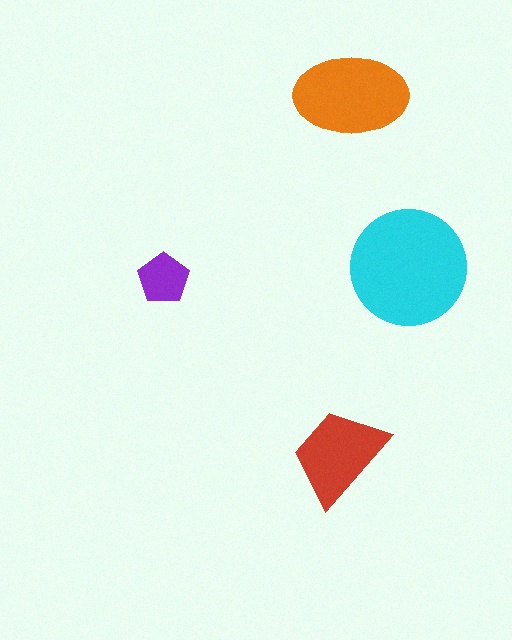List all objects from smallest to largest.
The purple pentagon, the red trapezoid, the orange ellipse, the cyan circle.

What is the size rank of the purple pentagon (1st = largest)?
4th.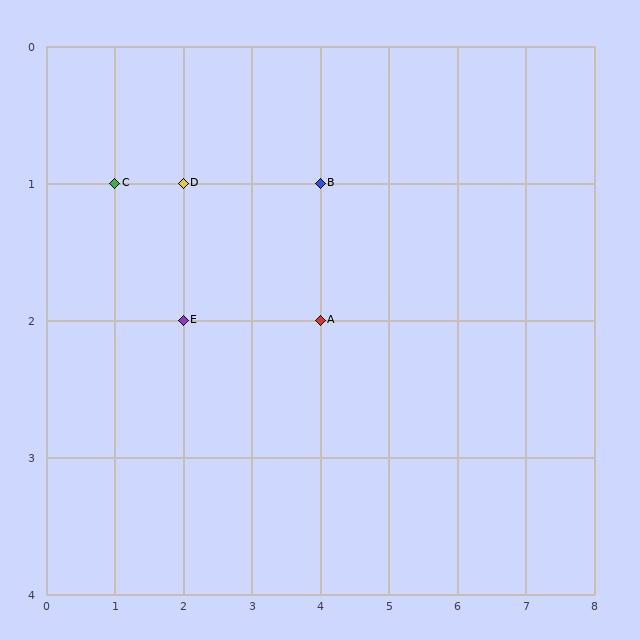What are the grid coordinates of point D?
Point D is at grid coordinates (2, 1).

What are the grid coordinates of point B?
Point B is at grid coordinates (4, 1).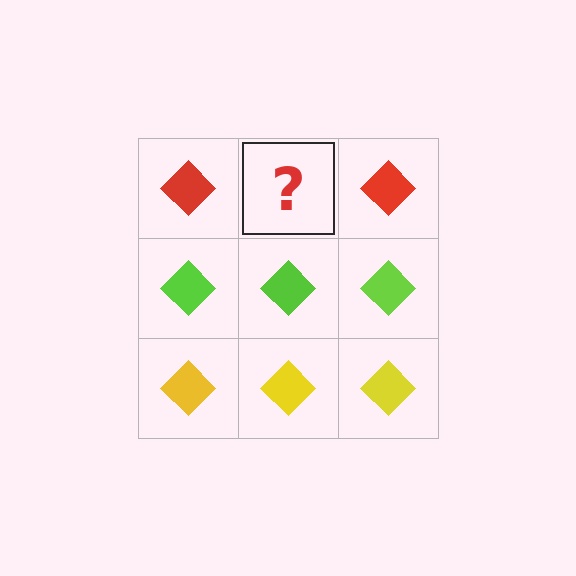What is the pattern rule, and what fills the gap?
The rule is that each row has a consistent color. The gap should be filled with a red diamond.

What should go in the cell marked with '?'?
The missing cell should contain a red diamond.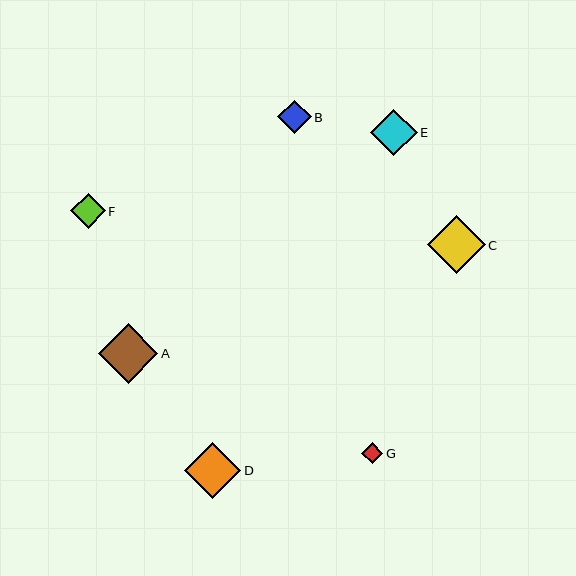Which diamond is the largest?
Diamond A is the largest with a size of approximately 59 pixels.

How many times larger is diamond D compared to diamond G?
Diamond D is approximately 2.6 times the size of diamond G.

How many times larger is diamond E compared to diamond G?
Diamond E is approximately 2.2 times the size of diamond G.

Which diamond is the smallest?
Diamond G is the smallest with a size of approximately 21 pixels.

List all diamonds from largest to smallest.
From largest to smallest: A, C, D, E, F, B, G.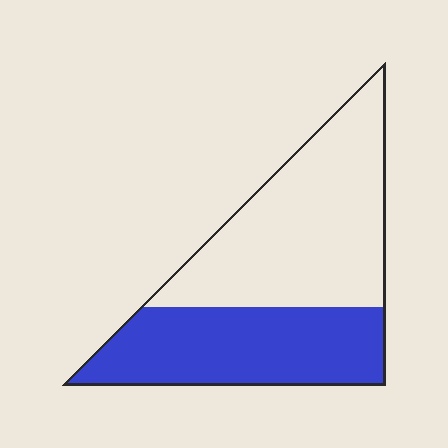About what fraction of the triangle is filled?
About two fifths (2/5).